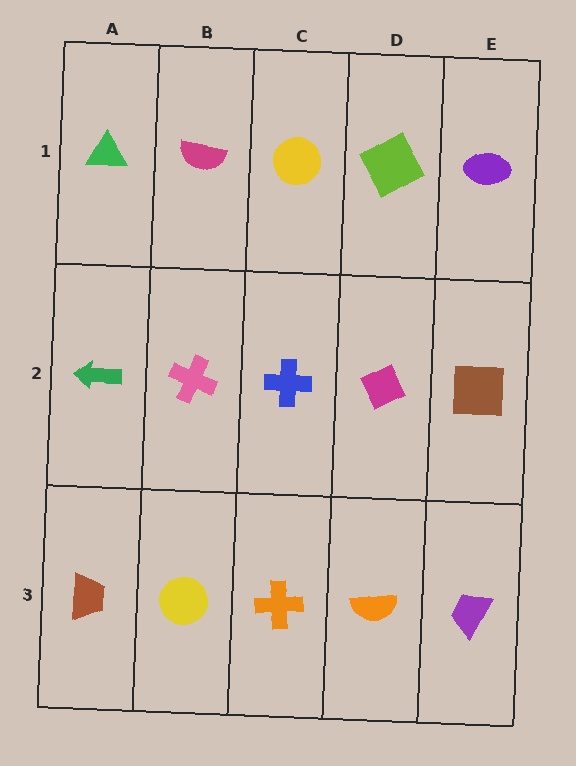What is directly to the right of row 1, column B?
A yellow circle.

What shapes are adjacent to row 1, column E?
A brown square (row 2, column E), a lime square (row 1, column D).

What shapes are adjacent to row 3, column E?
A brown square (row 2, column E), an orange semicircle (row 3, column D).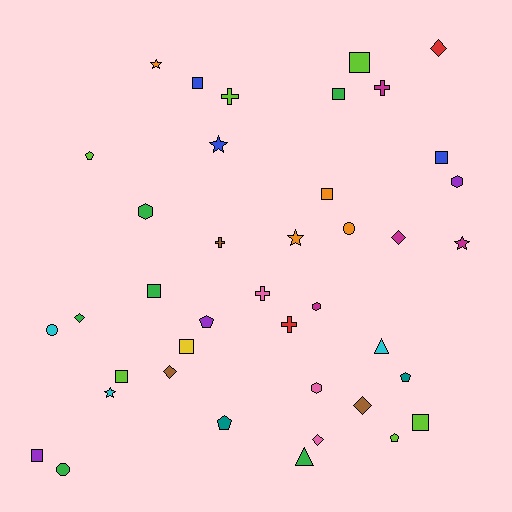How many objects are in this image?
There are 40 objects.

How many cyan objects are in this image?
There are 3 cyan objects.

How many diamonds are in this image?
There are 6 diamonds.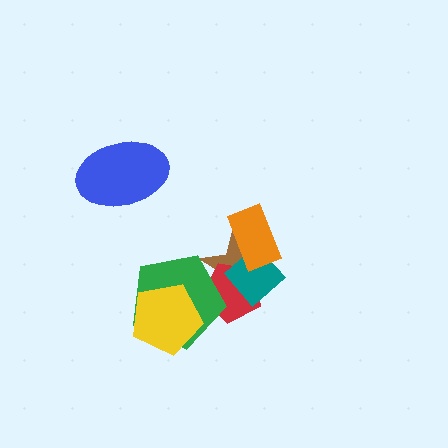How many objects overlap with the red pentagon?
3 objects overlap with the red pentagon.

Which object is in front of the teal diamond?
The orange rectangle is in front of the teal diamond.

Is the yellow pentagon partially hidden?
No, no other shape covers it.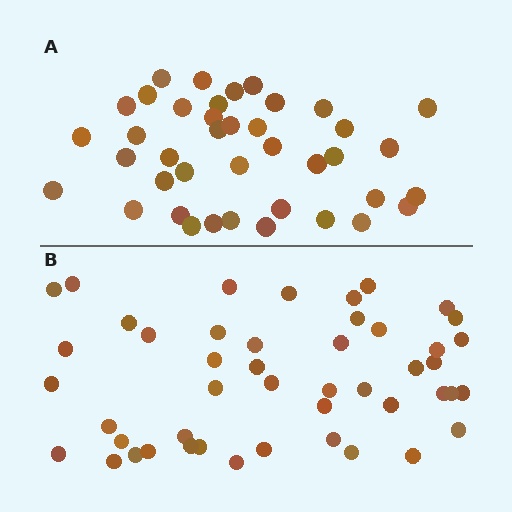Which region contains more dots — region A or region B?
Region B (the bottom region) has more dots.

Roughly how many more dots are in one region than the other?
Region B has roughly 8 or so more dots than region A.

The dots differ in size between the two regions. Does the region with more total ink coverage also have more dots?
No. Region A has more total ink coverage because its dots are larger, but region B actually contains more individual dots. Total area can be misleading — the number of items is what matters here.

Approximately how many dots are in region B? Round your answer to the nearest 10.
About 50 dots. (The exact count is 47, which rounds to 50.)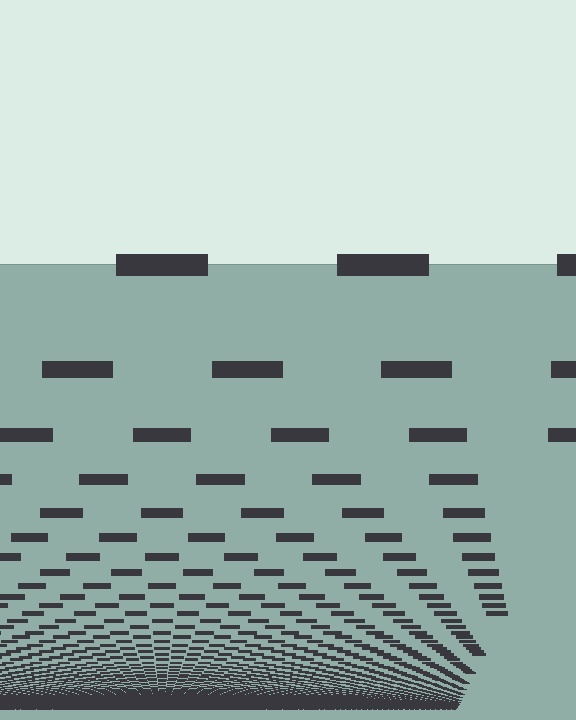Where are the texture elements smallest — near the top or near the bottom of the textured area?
Near the bottom.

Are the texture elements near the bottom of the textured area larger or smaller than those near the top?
Smaller. The gradient is inverted — elements near the bottom are smaller and denser.